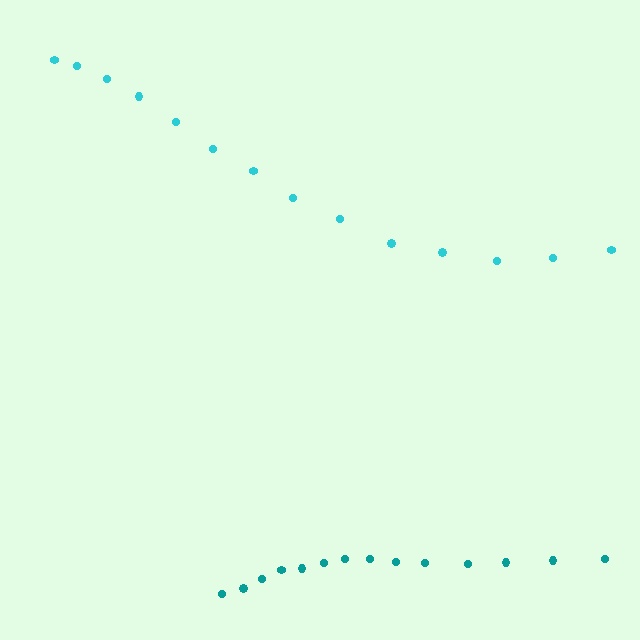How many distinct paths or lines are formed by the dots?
There are 2 distinct paths.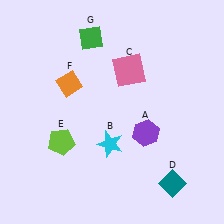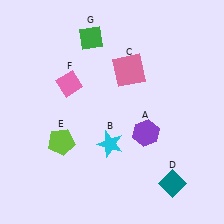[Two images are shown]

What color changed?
The diamond (F) changed from orange in Image 1 to pink in Image 2.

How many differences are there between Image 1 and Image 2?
There is 1 difference between the two images.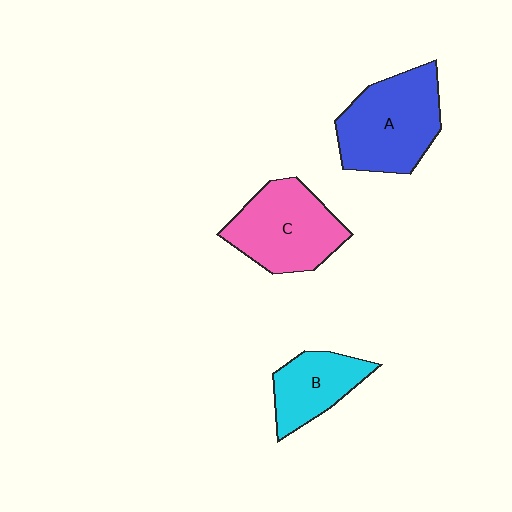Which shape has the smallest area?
Shape B (cyan).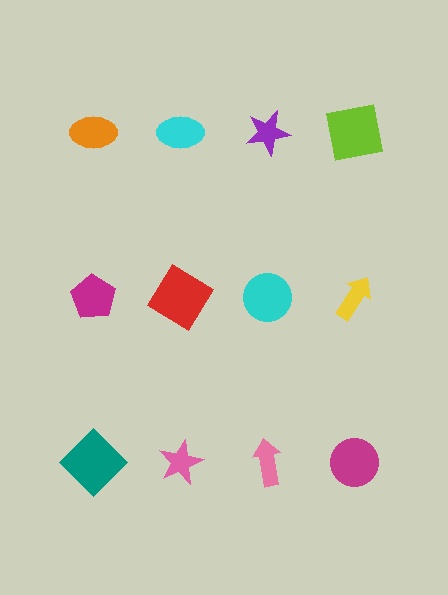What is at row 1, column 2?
A cyan ellipse.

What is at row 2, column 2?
A red diamond.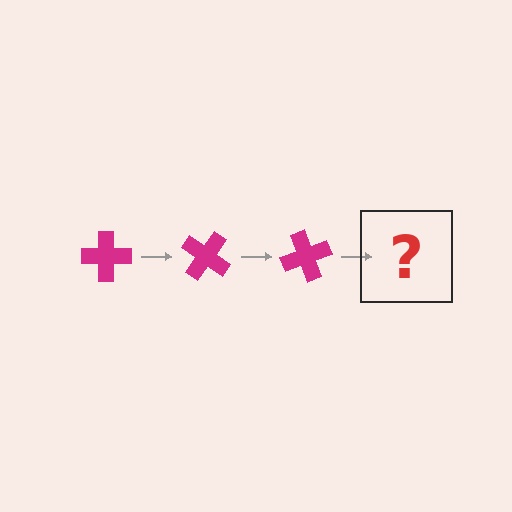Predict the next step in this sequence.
The next step is a magenta cross rotated 105 degrees.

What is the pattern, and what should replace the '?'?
The pattern is that the cross rotates 35 degrees each step. The '?' should be a magenta cross rotated 105 degrees.